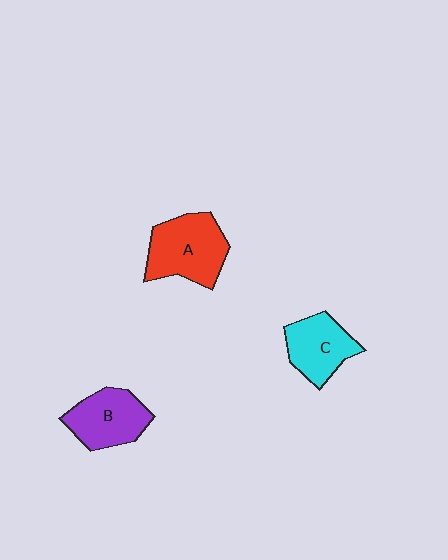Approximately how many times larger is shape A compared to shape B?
Approximately 1.2 times.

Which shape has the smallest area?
Shape C (cyan).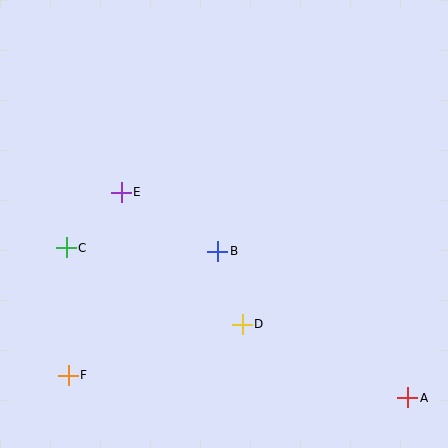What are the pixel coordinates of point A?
Point A is at (408, 398).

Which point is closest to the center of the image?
Point B at (218, 251) is closest to the center.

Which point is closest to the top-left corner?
Point E is closest to the top-left corner.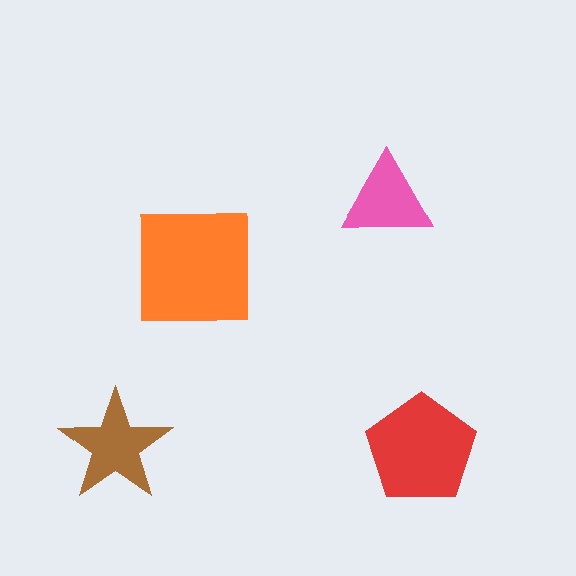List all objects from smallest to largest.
The pink triangle, the brown star, the red pentagon, the orange square.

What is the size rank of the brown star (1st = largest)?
3rd.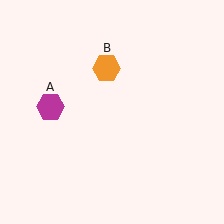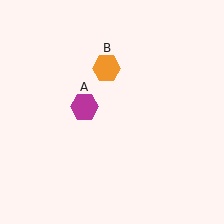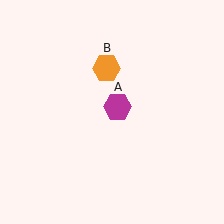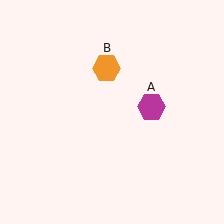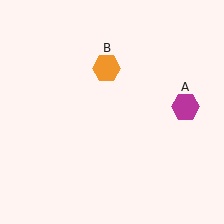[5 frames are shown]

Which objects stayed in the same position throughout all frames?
Orange hexagon (object B) remained stationary.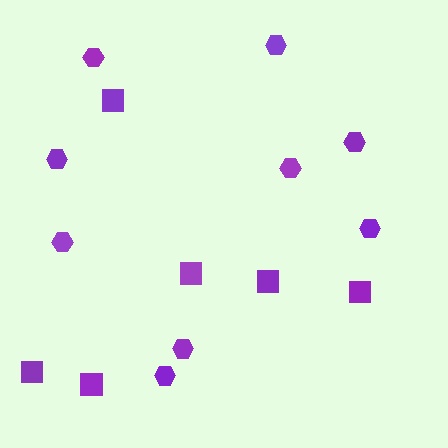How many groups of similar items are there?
There are 2 groups: one group of hexagons (9) and one group of squares (6).